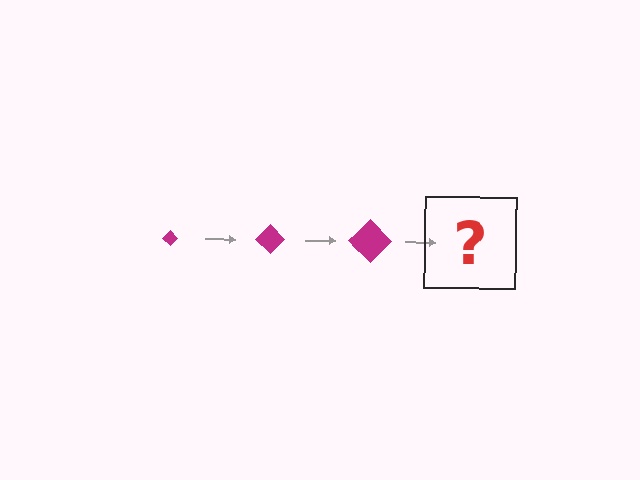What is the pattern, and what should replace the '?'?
The pattern is that the diamond gets progressively larger each step. The '?' should be a magenta diamond, larger than the previous one.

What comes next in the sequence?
The next element should be a magenta diamond, larger than the previous one.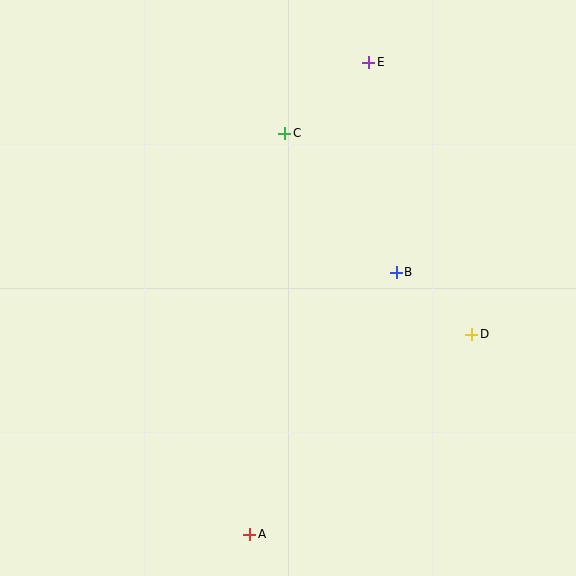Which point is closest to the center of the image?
Point B at (396, 272) is closest to the center.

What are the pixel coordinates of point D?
Point D is at (472, 334).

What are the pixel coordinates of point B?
Point B is at (396, 272).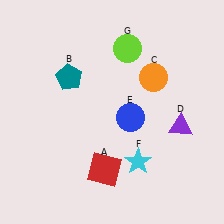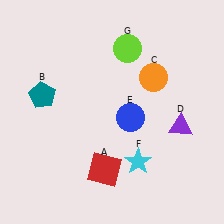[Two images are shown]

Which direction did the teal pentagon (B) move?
The teal pentagon (B) moved left.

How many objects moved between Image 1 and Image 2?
1 object moved between the two images.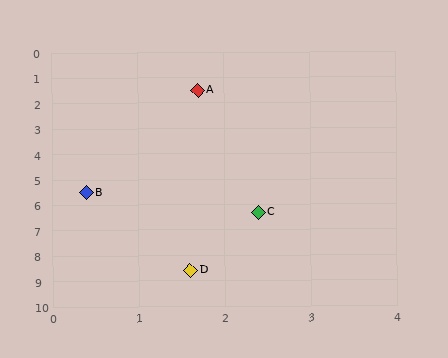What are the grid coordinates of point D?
Point D is at approximately (1.6, 8.6).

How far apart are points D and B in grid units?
Points D and B are about 3.3 grid units apart.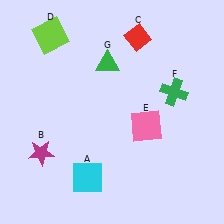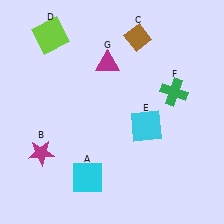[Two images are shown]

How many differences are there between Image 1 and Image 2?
There are 3 differences between the two images.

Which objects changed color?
C changed from red to brown. E changed from pink to cyan. G changed from green to magenta.